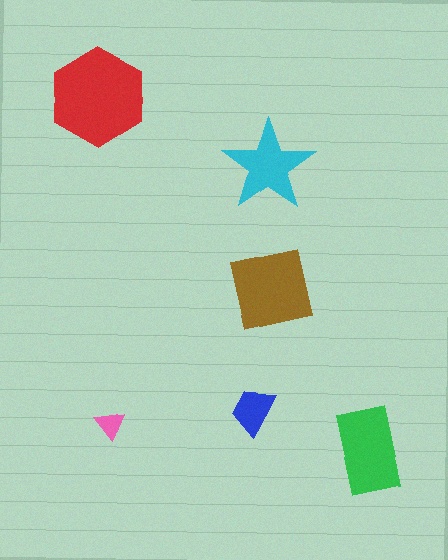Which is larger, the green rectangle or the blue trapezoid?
The green rectangle.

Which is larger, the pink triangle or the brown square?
The brown square.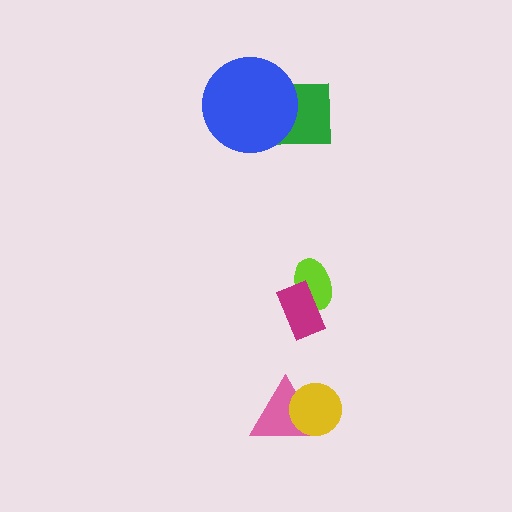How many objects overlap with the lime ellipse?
1 object overlaps with the lime ellipse.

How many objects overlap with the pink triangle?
1 object overlaps with the pink triangle.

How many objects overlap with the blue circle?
1 object overlaps with the blue circle.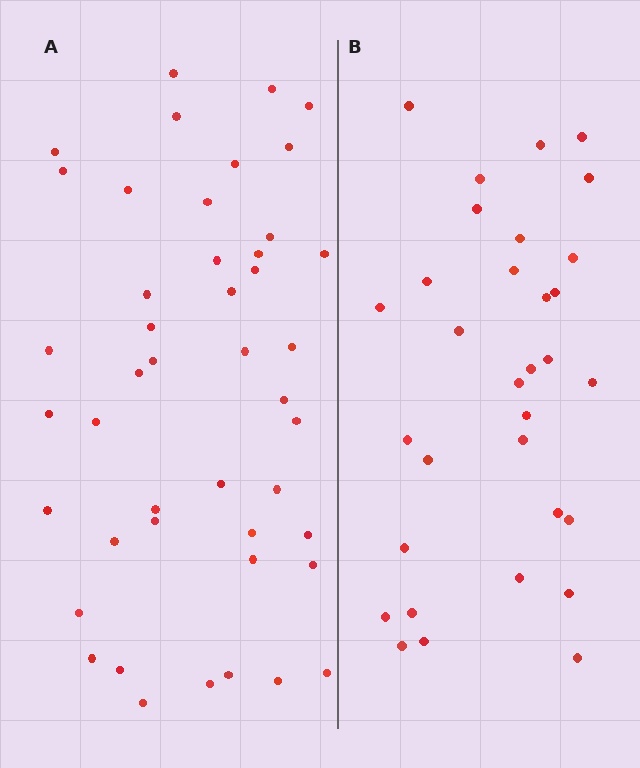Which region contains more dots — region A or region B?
Region A (the left region) has more dots.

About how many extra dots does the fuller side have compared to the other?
Region A has approximately 15 more dots than region B.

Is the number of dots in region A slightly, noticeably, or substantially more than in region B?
Region A has noticeably more, but not dramatically so. The ratio is roughly 1.4 to 1.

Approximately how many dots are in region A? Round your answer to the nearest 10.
About 40 dots. (The exact count is 45, which rounds to 40.)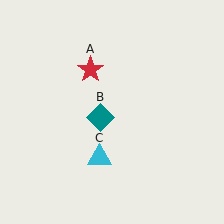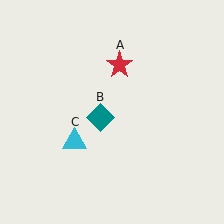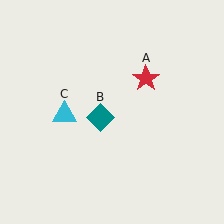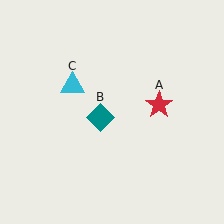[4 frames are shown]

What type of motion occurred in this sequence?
The red star (object A), cyan triangle (object C) rotated clockwise around the center of the scene.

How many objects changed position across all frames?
2 objects changed position: red star (object A), cyan triangle (object C).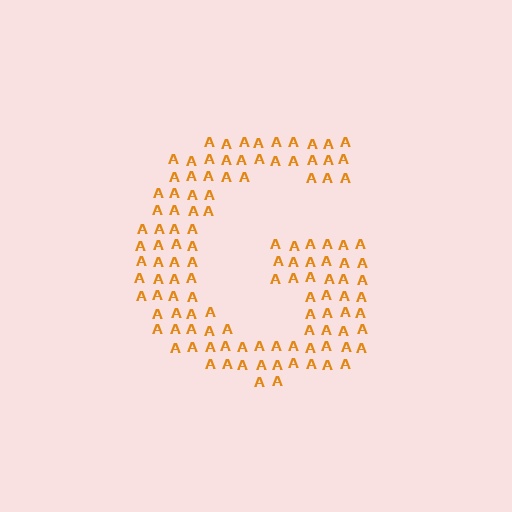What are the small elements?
The small elements are letter A's.